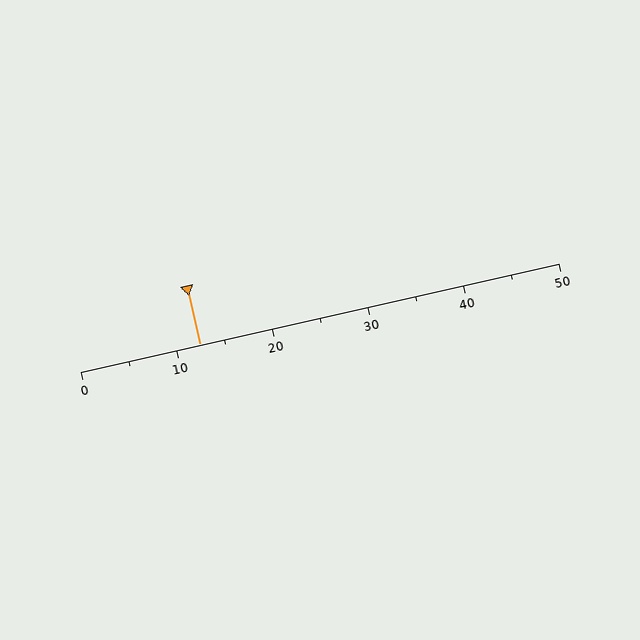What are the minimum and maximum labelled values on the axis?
The axis runs from 0 to 50.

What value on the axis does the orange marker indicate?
The marker indicates approximately 12.5.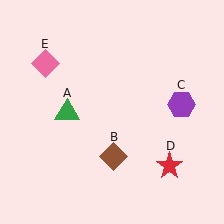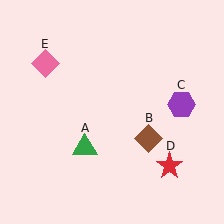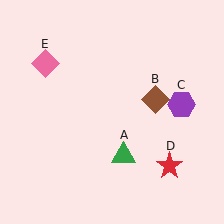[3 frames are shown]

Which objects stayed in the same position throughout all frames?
Purple hexagon (object C) and red star (object D) and pink diamond (object E) remained stationary.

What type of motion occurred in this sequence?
The green triangle (object A), brown diamond (object B) rotated counterclockwise around the center of the scene.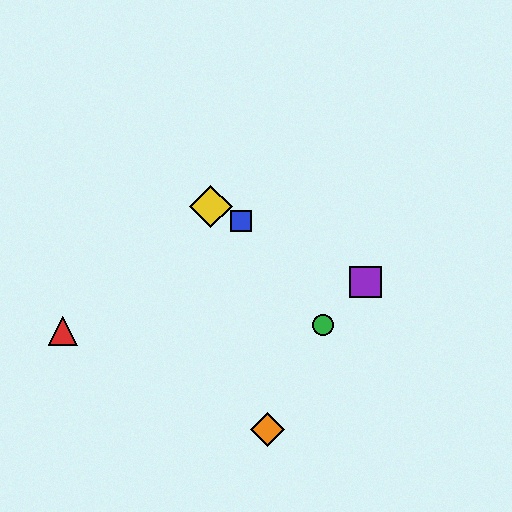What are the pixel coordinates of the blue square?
The blue square is at (241, 221).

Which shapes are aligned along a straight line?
The blue square, the yellow diamond, the purple square are aligned along a straight line.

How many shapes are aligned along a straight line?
3 shapes (the blue square, the yellow diamond, the purple square) are aligned along a straight line.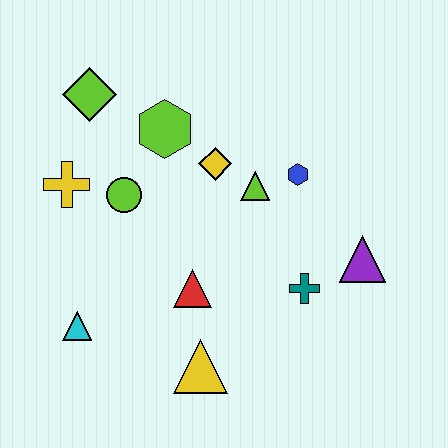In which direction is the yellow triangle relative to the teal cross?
The yellow triangle is to the left of the teal cross.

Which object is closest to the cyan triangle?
The red triangle is closest to the cyan triangle.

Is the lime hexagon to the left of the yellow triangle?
Yes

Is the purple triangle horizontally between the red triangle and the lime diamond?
No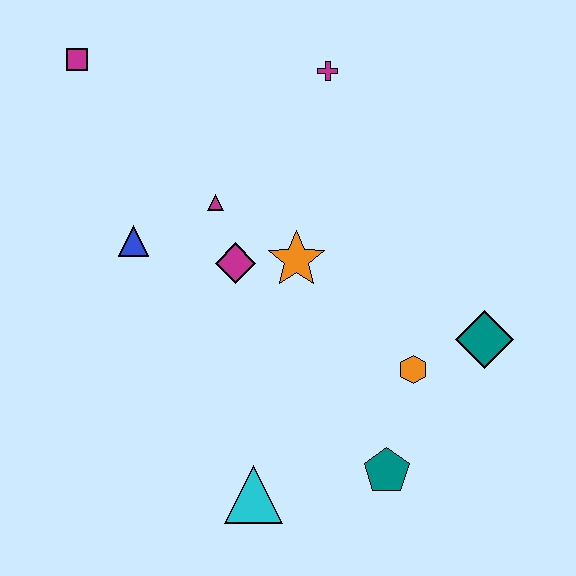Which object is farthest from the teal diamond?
The magenta square is farthest from the teal diamond.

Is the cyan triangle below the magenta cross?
Yes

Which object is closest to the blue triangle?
The magenta triangle is closest to the blue triangle.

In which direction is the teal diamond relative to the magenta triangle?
The teal diamond is to the right of the magenta triangle.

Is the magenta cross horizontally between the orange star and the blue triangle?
No